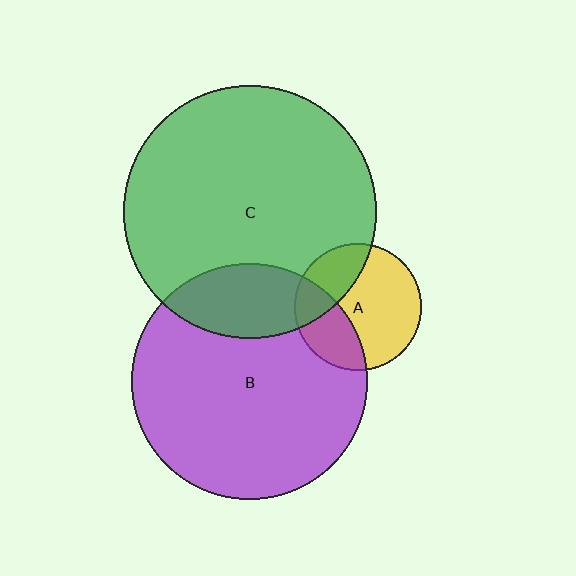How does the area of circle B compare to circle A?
Approximately 3.5 times.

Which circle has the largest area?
Circle C (green).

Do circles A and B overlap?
Yes.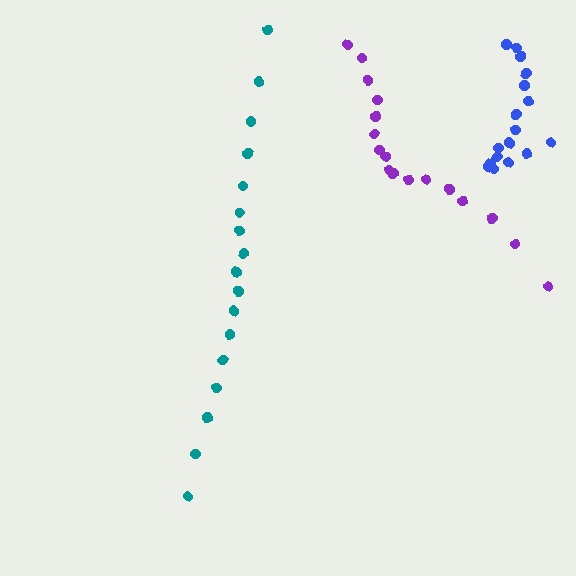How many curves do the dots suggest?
There are 3 distinct paths.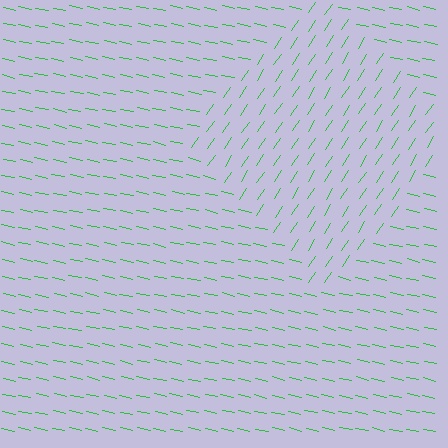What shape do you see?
I see a diamond.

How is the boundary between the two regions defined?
The boundary is defined purely by a change in line orientation (approximately 69 degrees difference). All lines are the same color and thickness.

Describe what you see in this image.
The image is filled with small green line segments. A diamond region in the image has lines oriented differently from the surrounding lines, creating a visible texture boundary.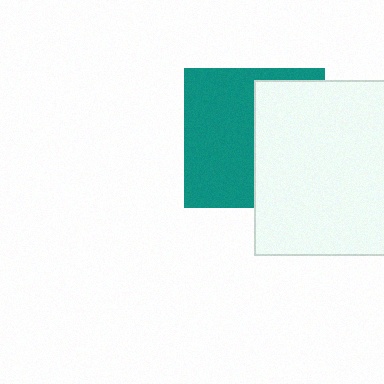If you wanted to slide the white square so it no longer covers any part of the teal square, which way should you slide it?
Slide it right — that is the most direct way to separate the two shapes.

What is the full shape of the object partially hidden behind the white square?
The partially hidden object is a teal square.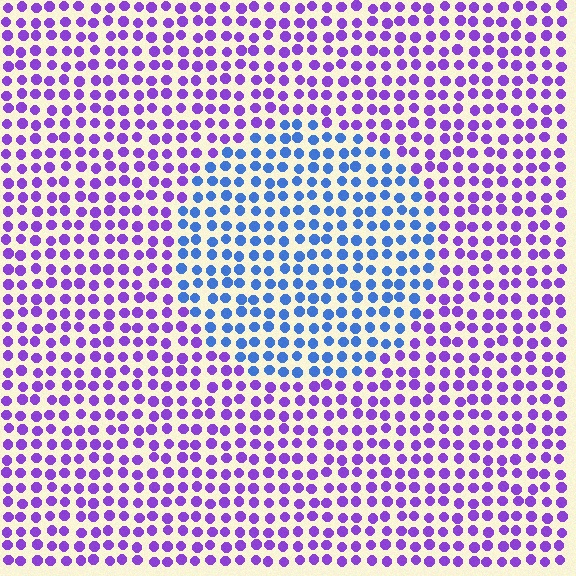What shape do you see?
I see a circle.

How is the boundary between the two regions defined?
The boundary is defined purely by a slight shift in hue (about 53 degrees). Spacing, size, and orientation are identical on both sides.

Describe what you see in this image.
The image is filled with small purple elements in a uniform arrangement. A circle-shaped region is visible where the elements are tinted to a slightly different hue, forming a subtle color boundary.